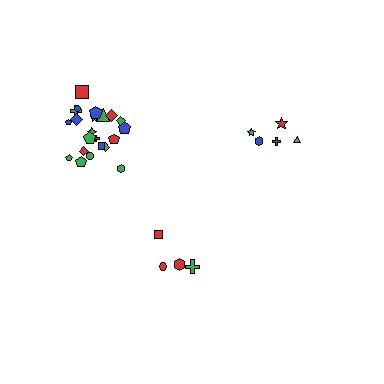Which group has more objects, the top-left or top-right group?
The top-left group.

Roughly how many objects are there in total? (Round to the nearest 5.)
Roughly 30 objects in total.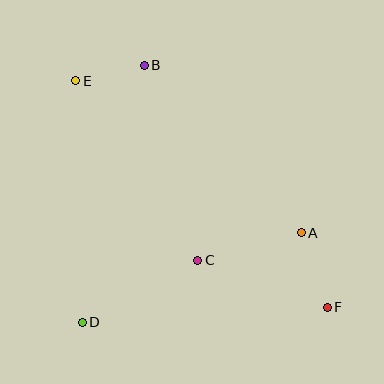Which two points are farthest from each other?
Points E and F are farthest from each other.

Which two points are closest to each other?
Points B and E are closest to each other.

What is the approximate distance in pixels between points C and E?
The distance between C and E is approximately 217 pixels.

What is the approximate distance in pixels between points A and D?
The distance between A and D is approximately 236 pixels.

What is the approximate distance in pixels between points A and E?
The distance between A and E is approximately 272 pixels.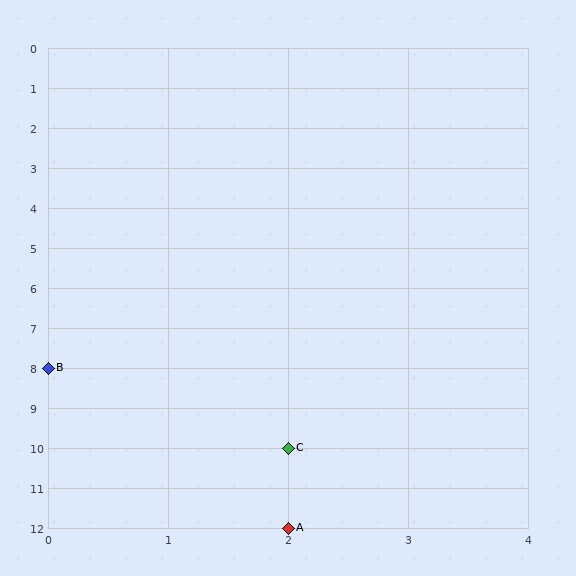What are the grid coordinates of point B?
Point B is at grid coordinates (0, 8).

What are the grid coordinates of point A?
Point A is at grid coordinates (2, 12).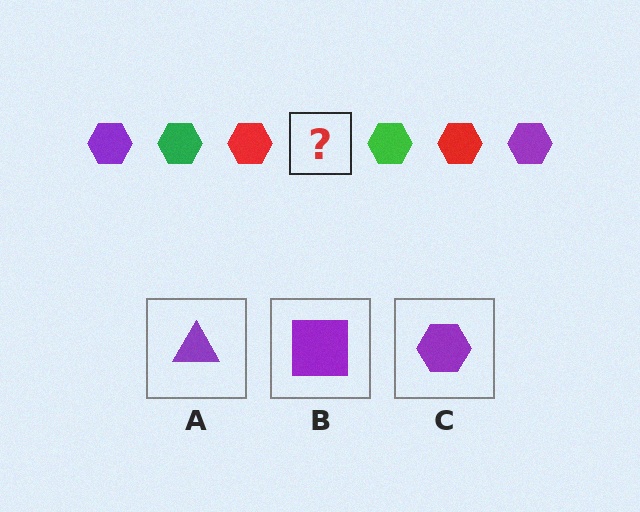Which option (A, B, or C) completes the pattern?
C.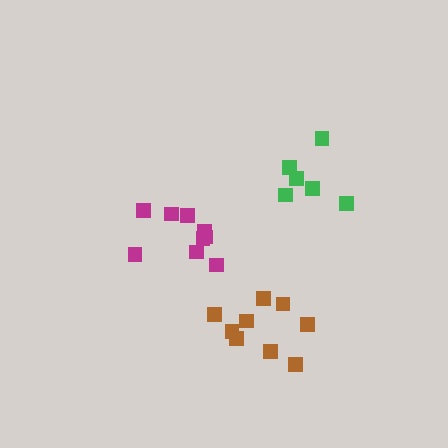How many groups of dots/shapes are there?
There are 3 groups.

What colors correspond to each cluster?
The clusters are colored: brown, green, magenta.